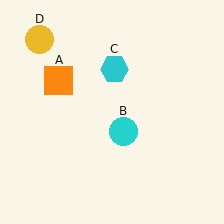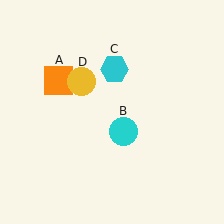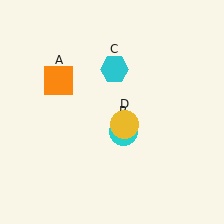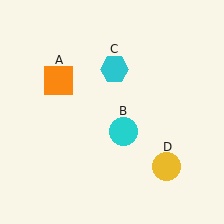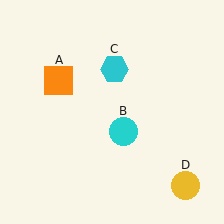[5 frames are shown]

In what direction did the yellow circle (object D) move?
The yellow circle (object D) moved down and to the right.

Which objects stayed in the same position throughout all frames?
Orange square (object A) and cyan circle (object B) and cyan hexagon (object C) remained stationary.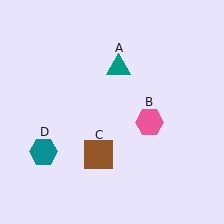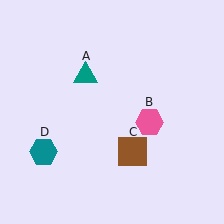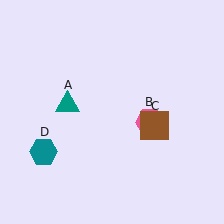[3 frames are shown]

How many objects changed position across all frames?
2 objects changed position: teal triangle (object A), brown square (object C).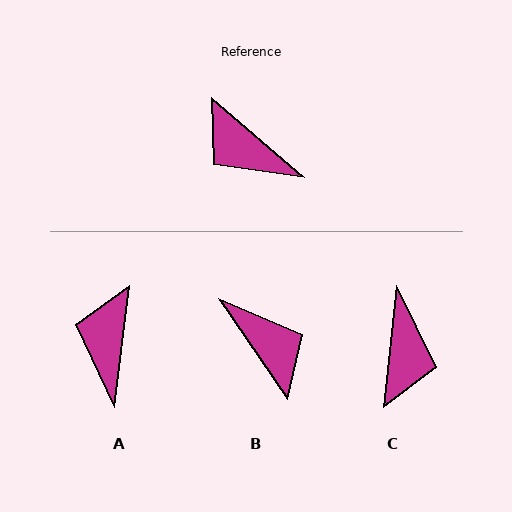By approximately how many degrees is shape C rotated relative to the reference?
Approximately 125 degrees counter-clockwise.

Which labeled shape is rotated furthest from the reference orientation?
B, about 165 degrees away.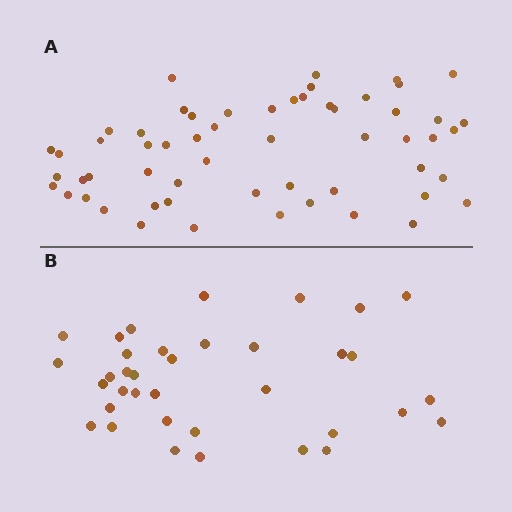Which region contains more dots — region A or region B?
Region A (the top region) has more dots.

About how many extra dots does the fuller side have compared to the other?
Region A has approximately 20 more dots than region B.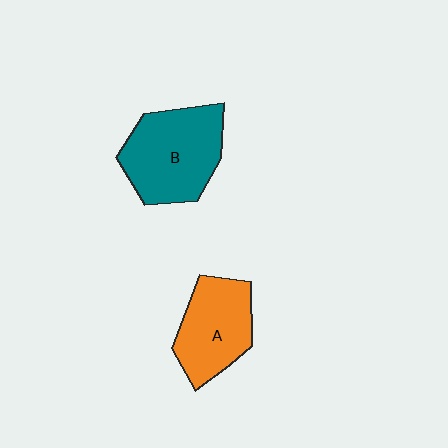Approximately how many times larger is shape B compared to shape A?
Approximately 1.3 times.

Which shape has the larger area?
Shape B (teal).